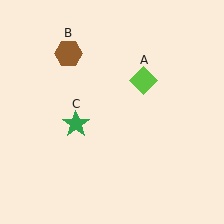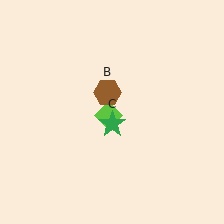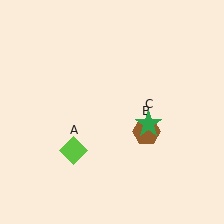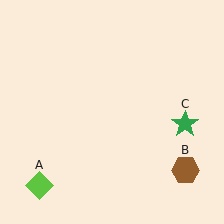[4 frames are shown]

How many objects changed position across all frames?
3 objects changed position: lime diamond (object A), brown hexagon (object B), green star (object C).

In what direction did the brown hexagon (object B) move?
The brown hexagon (object B) moved down and to the right.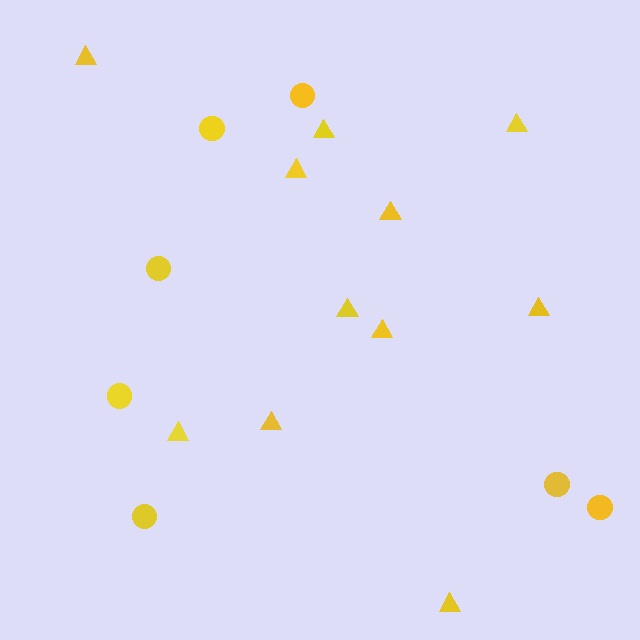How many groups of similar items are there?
There are 2 groups: one group of circles (7) and one group of triangles (11).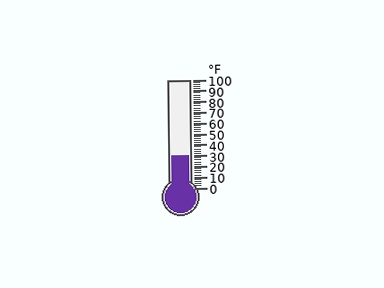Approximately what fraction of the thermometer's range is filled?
The thermometer is filled to approximately 30% of its range.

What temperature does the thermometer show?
The thermometer shows approximately 30°F.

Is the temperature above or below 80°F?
The temperature is below 80°F.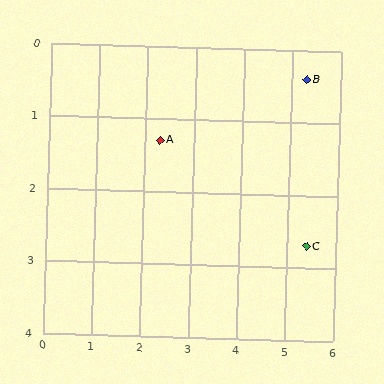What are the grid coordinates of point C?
Point C is at approximately (5.4, 2.7).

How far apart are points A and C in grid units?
Points A and C are about 3.4 grid units apart.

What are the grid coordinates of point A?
Point A is at approximately (2.3, 1.3).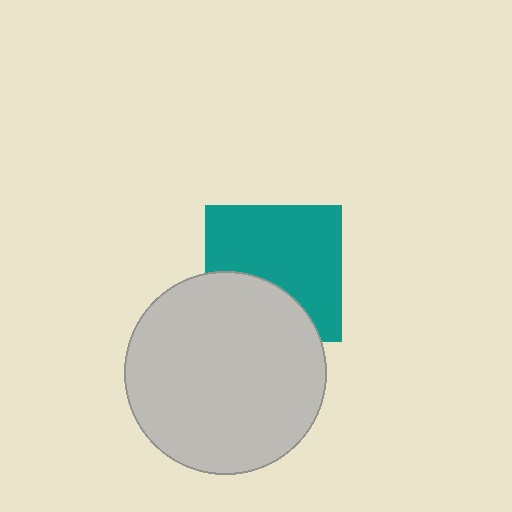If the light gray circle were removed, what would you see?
You would see the complete teal square.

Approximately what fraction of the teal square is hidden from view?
Roughly 34% of the teal square is hidden behind the light gray circle.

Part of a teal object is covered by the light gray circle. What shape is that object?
It is a square.